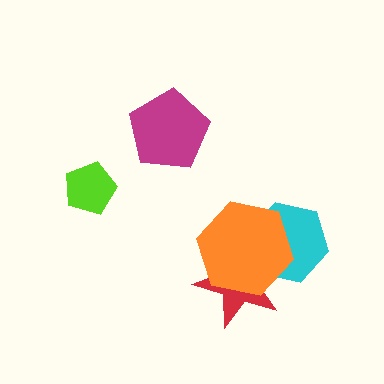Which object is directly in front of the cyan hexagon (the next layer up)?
The red star is directly in front of the cyan hexagon.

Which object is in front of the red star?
The orange hexagon is in front of the red star.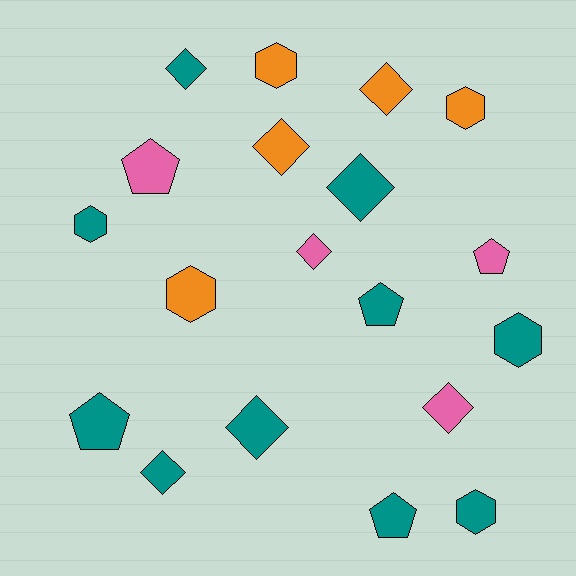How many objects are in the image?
There are 19 objects.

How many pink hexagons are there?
There are no pink hexagons.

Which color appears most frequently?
Teal, with 10 objects.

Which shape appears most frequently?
Diamond, with 8 objects.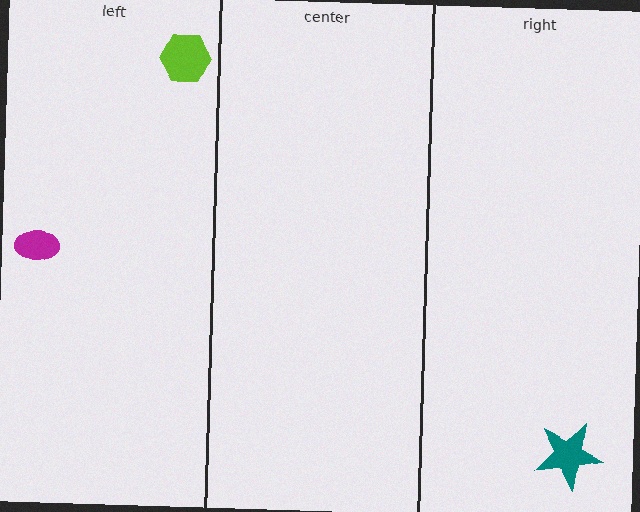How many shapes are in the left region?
2.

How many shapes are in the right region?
1.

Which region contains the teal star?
The right region.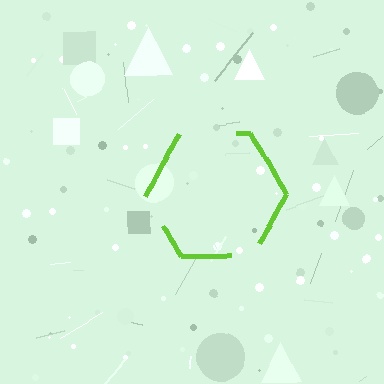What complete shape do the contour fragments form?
The contour fragments form a hexagon.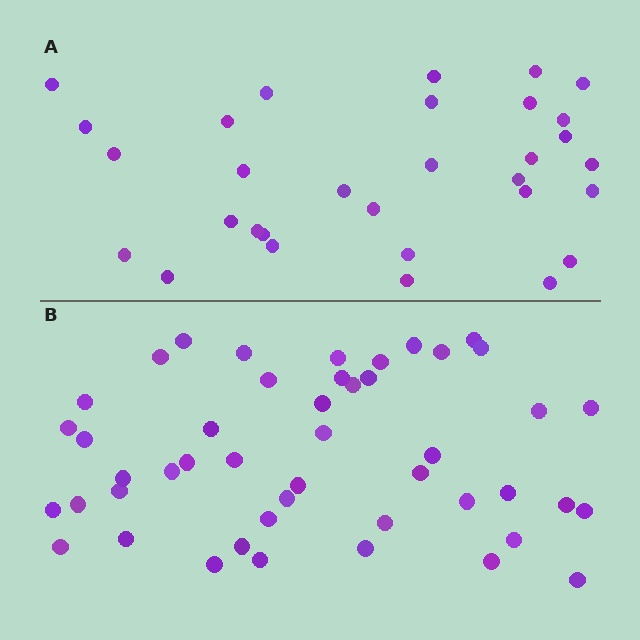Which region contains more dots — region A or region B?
Region B (the bottom region) has more dots.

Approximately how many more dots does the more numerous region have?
Region B has approximately 15 more dots than region A.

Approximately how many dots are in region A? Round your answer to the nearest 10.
About 30 dots. (The exact count is 31, which rounds to 30.)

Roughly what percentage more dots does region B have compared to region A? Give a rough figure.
About 50% more.